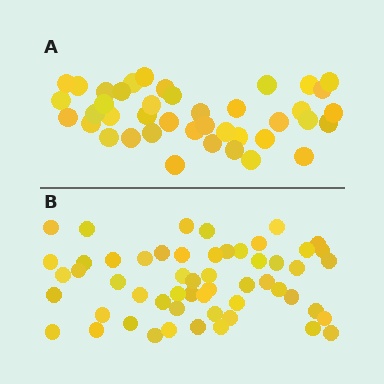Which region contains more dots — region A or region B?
Region B (the bottom region) has more dots.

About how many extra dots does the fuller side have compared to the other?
Region B has approximately 15 more dots than region A.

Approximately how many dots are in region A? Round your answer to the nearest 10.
About 40 dots. (The exact count is 41, which rounds to 40.)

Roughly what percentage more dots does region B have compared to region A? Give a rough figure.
About 35% more.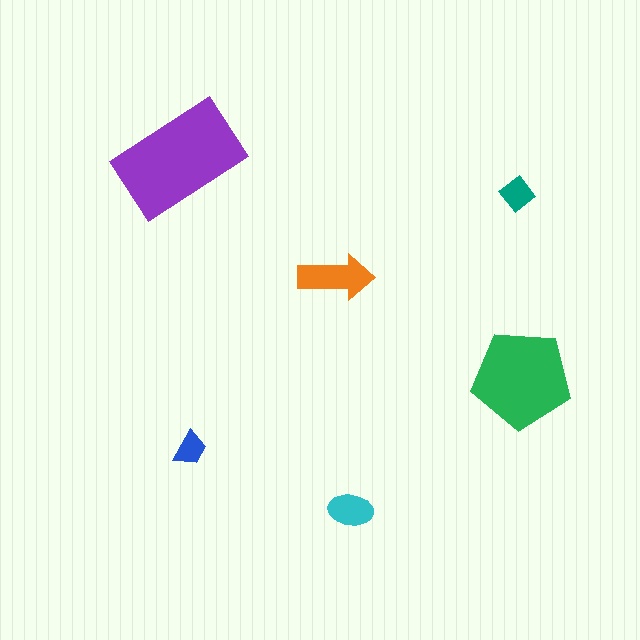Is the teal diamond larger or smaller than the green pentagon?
Smaller.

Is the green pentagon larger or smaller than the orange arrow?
Larger.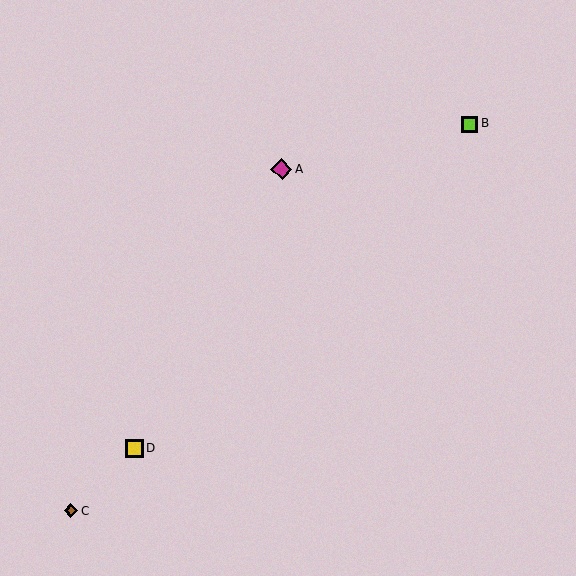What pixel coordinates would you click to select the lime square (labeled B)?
Click at (470, 124) to select the lime square B.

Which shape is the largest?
The magenta diamond (labeled A) is the largest.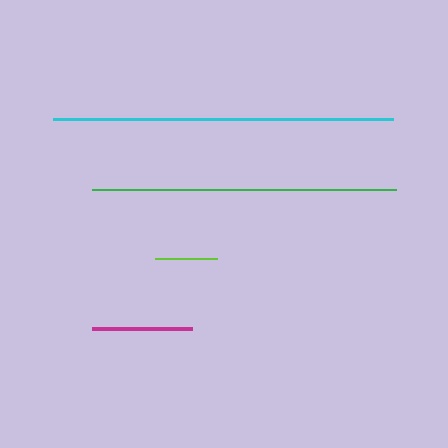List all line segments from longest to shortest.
From longest to shortest: cyan, green, magenta, lime.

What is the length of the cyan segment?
The cyan segment is approximately 341 pixels long.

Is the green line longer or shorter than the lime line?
The green line is longer than the lime line.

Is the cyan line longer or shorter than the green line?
The cyan line is longer than the green line.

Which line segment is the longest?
The cyan line is the longest at approximately 341 pixels.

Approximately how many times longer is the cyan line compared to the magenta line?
The cyan line is approximately 3.4 times the length of the magenta line.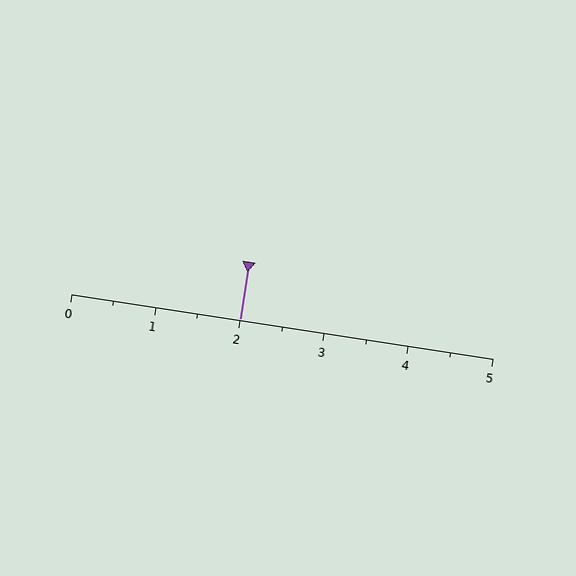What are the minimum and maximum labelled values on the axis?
The axis runs from 0 to 5.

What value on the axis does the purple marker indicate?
The marker indicates approximately 2.